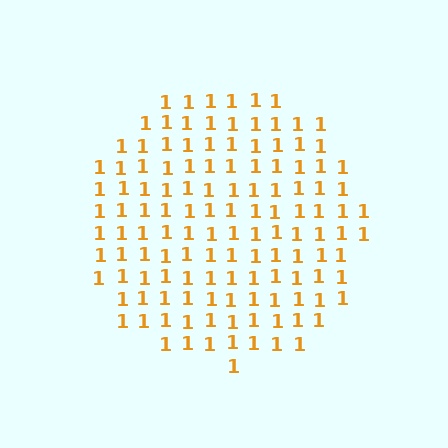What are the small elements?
The small elements are digit 1's.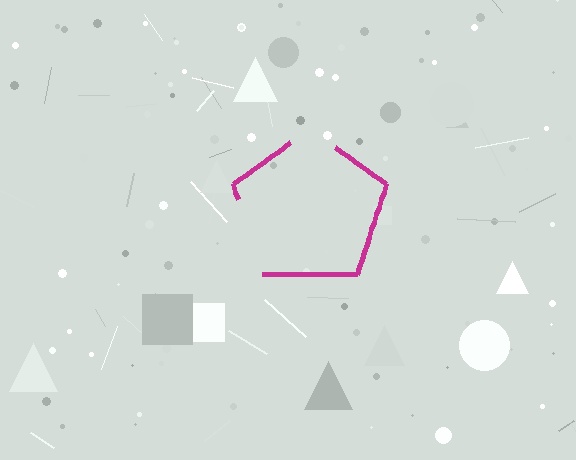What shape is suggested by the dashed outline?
The dashed outline suggests a pentagon.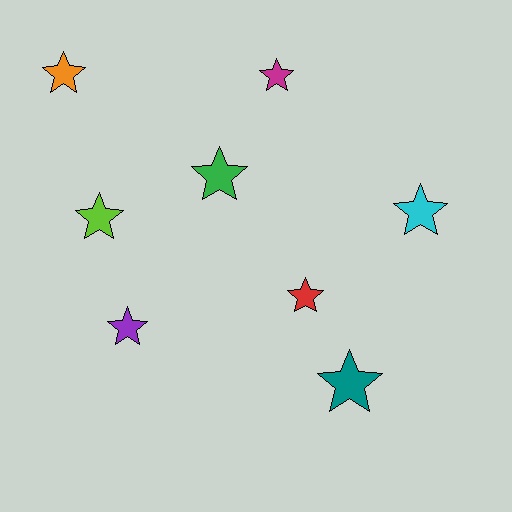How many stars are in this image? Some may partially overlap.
There are 8 stars.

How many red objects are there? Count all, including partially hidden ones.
There is 1 red object.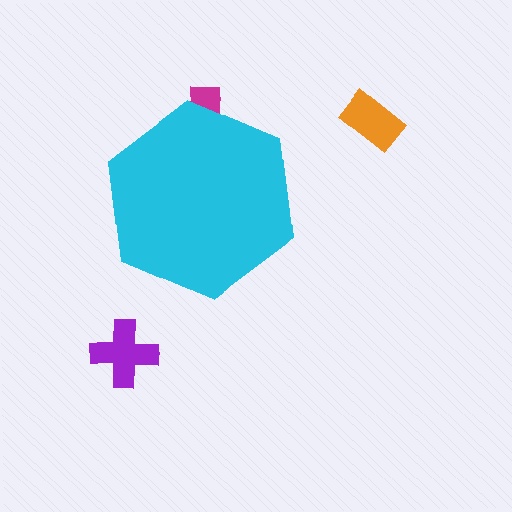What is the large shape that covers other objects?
A cyan hexagon.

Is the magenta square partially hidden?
Yes, the magenta square is partially hidden behind the cyan hexagon.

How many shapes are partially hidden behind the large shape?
1 shape is partially hidden.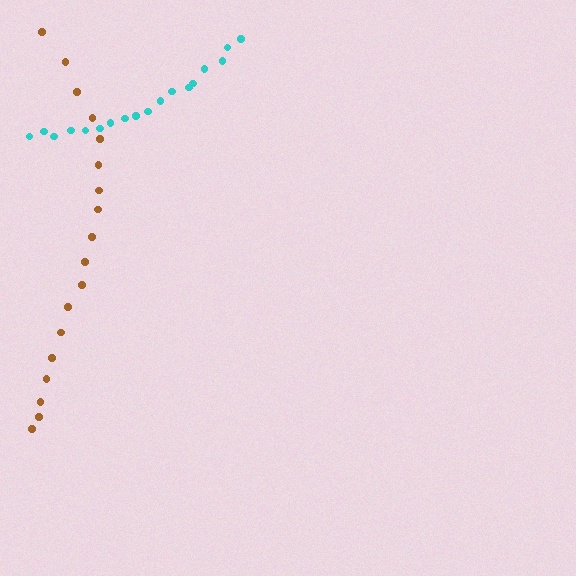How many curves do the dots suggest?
There are 2 distinct paths.